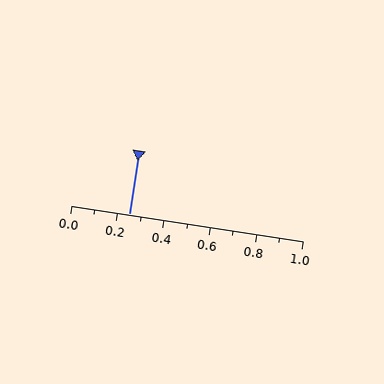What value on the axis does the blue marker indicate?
The marker indicates approximately 0.25.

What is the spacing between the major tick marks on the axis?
The major ticks are spaced 0.2 apart.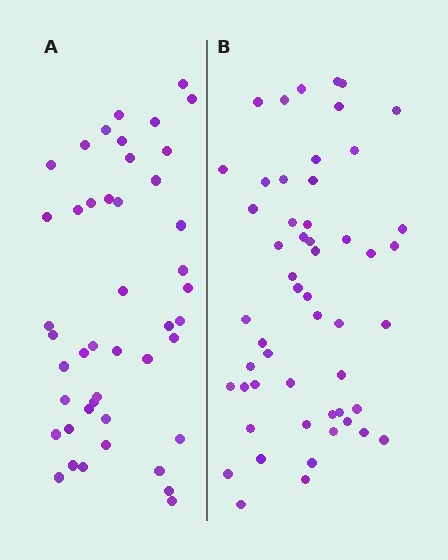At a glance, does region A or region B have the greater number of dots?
Region B (the right region) has more dots.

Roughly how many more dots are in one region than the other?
Region B has roughly 8 or so more dots than region A.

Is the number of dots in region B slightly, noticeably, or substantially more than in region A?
Region B has only slightly more — the two regions are fairly close. The ratio is roughly 1.2 to 1.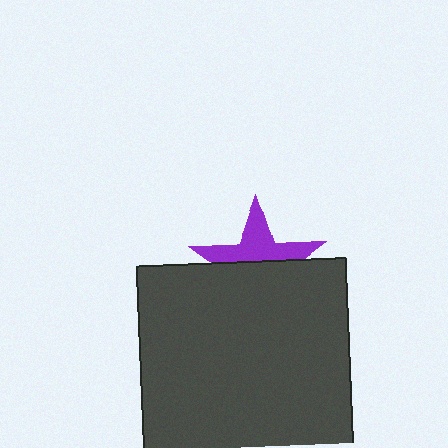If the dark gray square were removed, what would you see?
You would see the complete purple star.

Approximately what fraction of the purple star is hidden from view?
Roughly 55% of the purple star is hidden behind the dark gray square.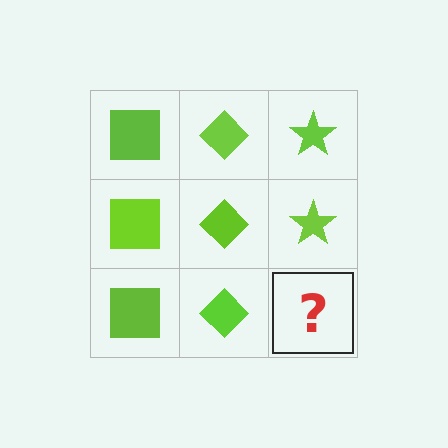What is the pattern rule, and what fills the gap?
The rule is that each column has a consistent shape. The gap should be filled with a lime star.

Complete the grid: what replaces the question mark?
The question mark should be replaced with a lime star.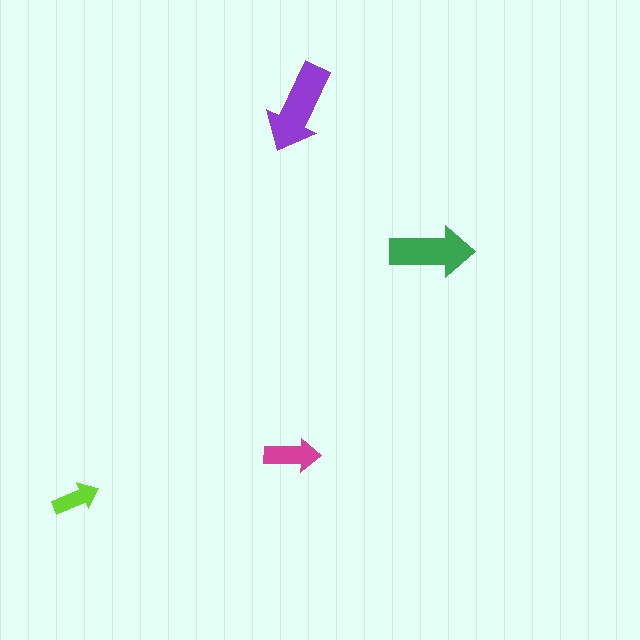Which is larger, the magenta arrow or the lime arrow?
The magenta one.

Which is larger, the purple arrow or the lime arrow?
The purple one.